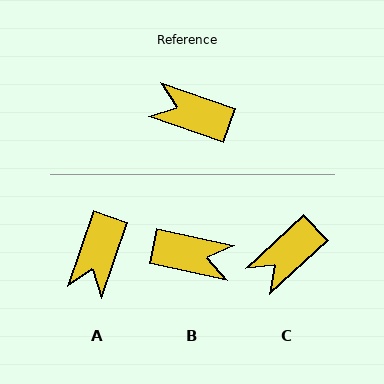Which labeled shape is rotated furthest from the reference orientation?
B, about 172 degrees away.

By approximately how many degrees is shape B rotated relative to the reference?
Approximately 172 degrees clockwise.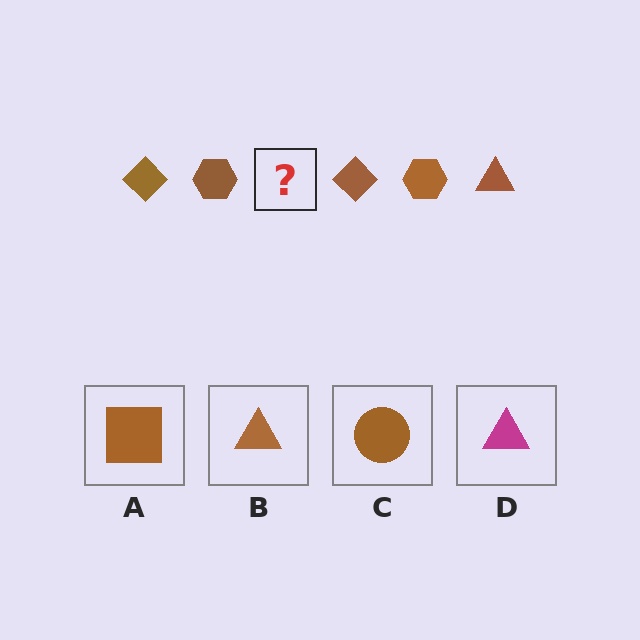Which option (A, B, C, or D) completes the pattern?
B.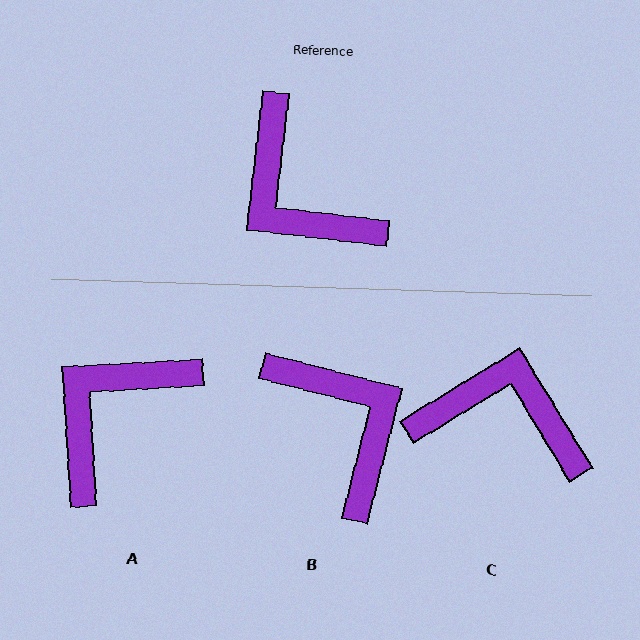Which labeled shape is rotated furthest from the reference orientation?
B, about 172 degrees away.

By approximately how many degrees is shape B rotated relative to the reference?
Approximately 172 degrees counter-clockwise.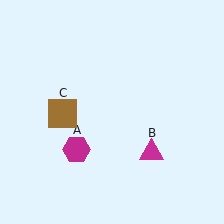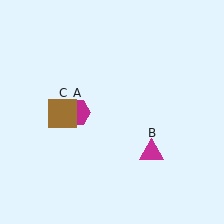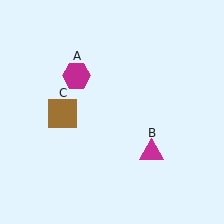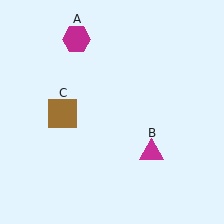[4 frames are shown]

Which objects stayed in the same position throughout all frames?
Magenta triangle (object B) and brown square (object C) remained stationary.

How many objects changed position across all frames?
1 object changed position: magenta hexagon (object A).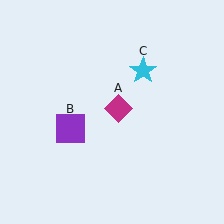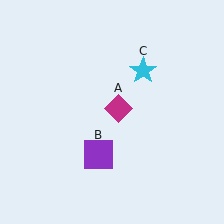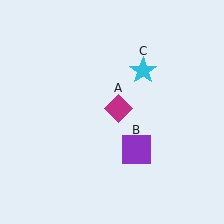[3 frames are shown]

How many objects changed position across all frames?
1 object changed position: purple square (object B).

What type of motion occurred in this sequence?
The purple square (object B) rotated counterclockwise around the center of the scene.